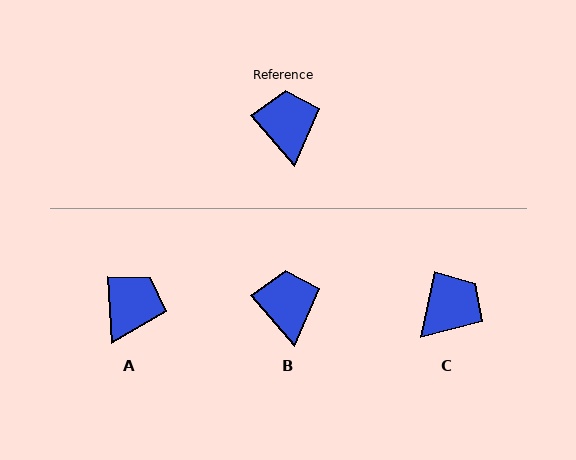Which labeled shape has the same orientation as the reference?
B.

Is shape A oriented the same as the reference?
No, it is off by about 37 degrees.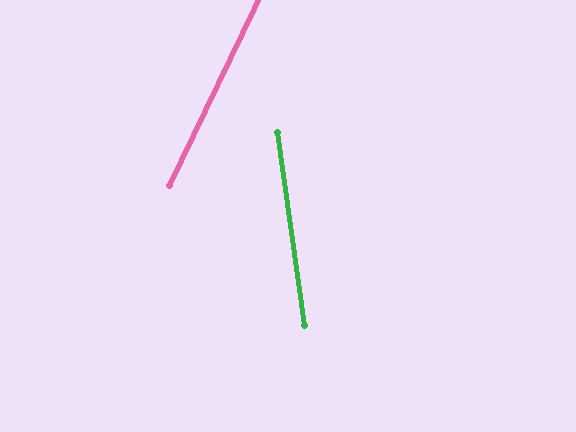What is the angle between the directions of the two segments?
Approximately 34 degrees.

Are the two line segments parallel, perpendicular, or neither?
Neither parallel nor perpendicular — they differ by about 34°.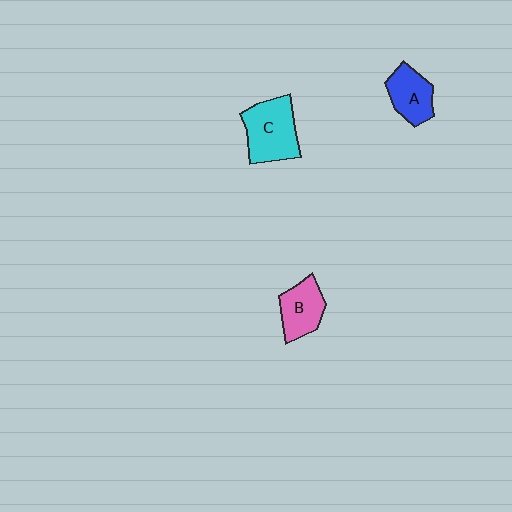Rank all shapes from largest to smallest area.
From largest to smallest: C (cyan), B (pink), A (blue).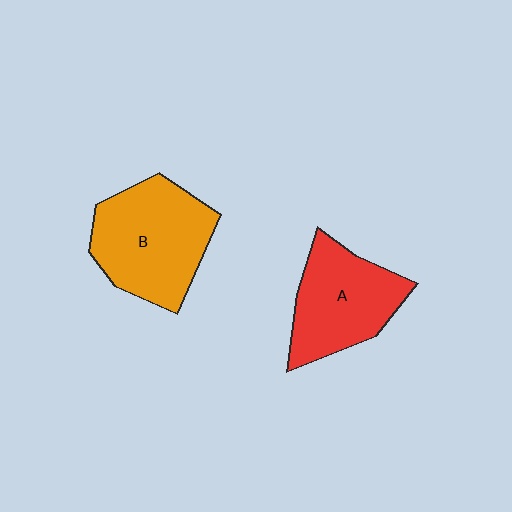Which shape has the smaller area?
Shape A (red).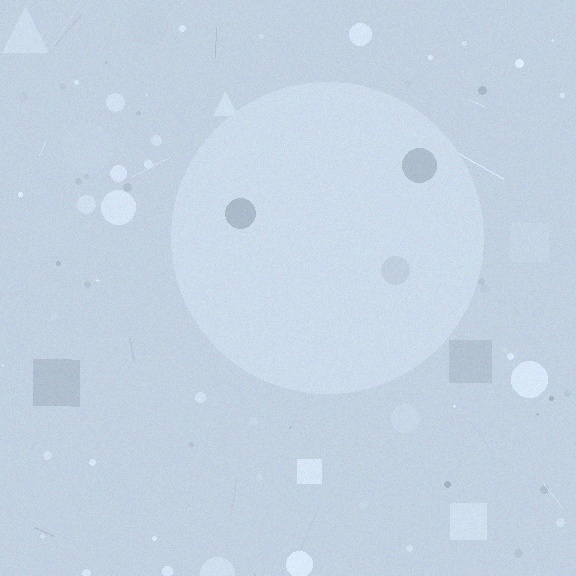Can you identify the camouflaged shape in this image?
The camouflaged shape is a circle.